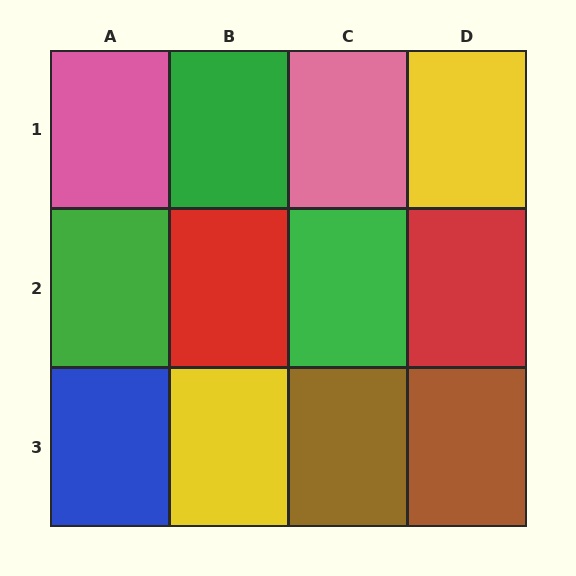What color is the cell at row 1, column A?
Pink.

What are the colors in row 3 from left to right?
Blue, yellow, brown, brown.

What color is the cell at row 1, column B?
Green.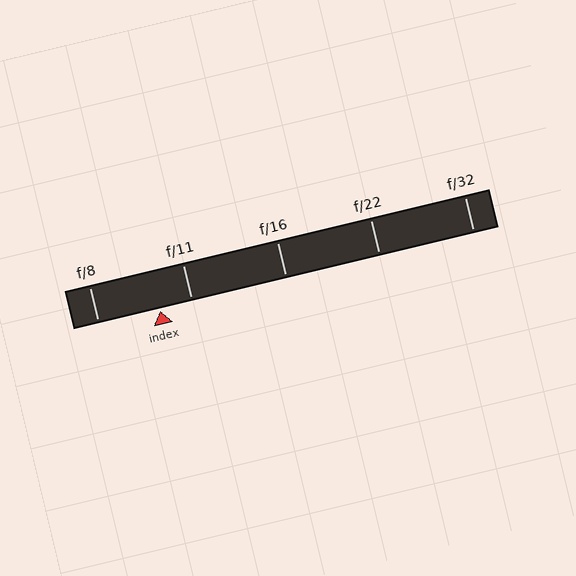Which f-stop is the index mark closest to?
The index mark is closest to f/11.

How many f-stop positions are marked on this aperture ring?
There are 5 f-stop positions marked.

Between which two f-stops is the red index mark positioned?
The index mark is between f/8 and f/11.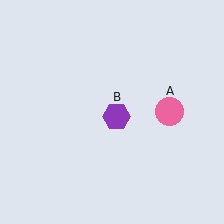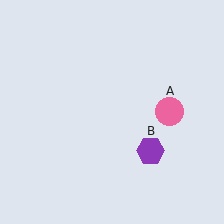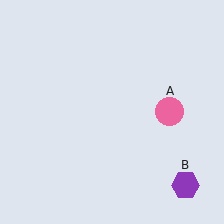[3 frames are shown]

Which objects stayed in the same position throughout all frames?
Pink circle (object A) remained stationary.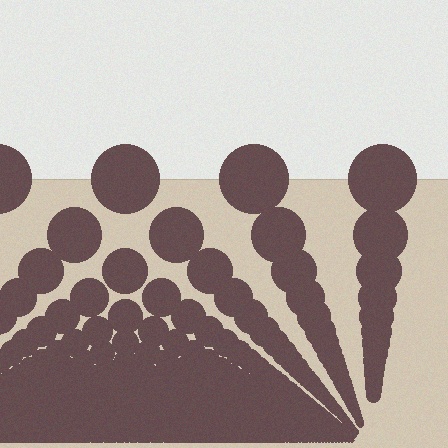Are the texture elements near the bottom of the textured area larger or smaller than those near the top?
Smaller. The gradient is inverted — elements near the bottom are smaller and denser.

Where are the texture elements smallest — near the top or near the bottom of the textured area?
Near the bottom.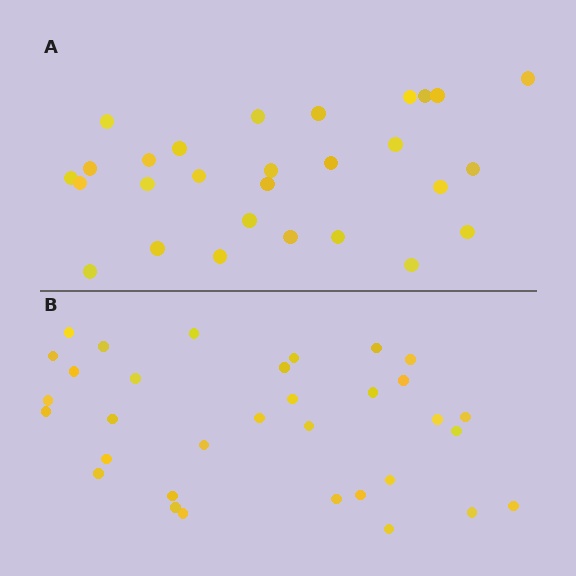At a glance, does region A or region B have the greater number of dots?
Region B (the bottom region) has more dots.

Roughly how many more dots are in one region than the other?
Region B has about 5 more dots than region A.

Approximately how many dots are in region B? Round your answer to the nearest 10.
About 30 dots. (The exact count is 33, which rounds to 30.)